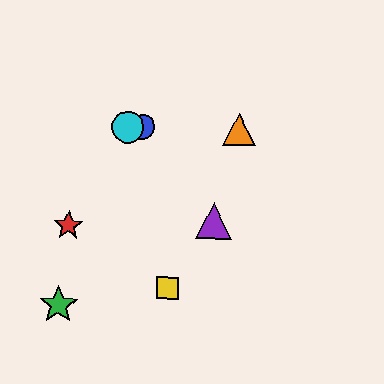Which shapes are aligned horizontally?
The blue circle, the orange triangle, the cyan circle are aligned horizontally.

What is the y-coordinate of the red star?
The red star is at y≈226.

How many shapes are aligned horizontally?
3 shapes (the blue circle, the orange triangle, the cyan circle) are aligned horizontally.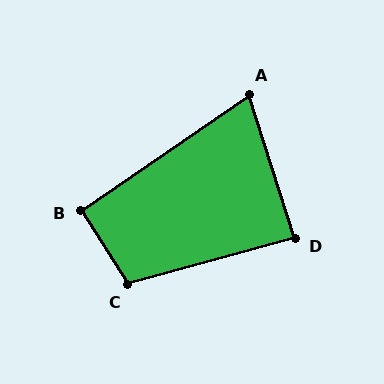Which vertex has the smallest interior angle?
A, at approximately 73 degrees.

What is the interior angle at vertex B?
Approximately 92 degrees (approximately right).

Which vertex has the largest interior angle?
C, at approximately 107 degrees.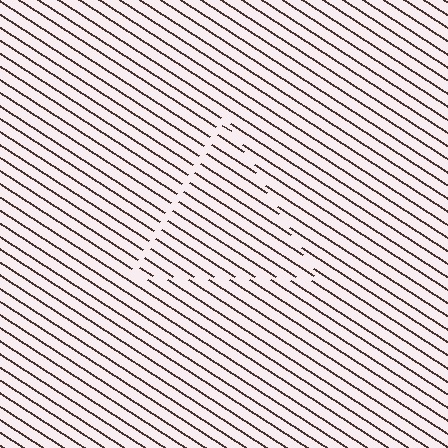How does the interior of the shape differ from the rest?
The interior of the shape contains the same grating, shifted by half a period — the contour is defined by the phase discontinuity where line-ends from the inner and outer gratings abut.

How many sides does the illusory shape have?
3 sides — the line-ends trace a triangle.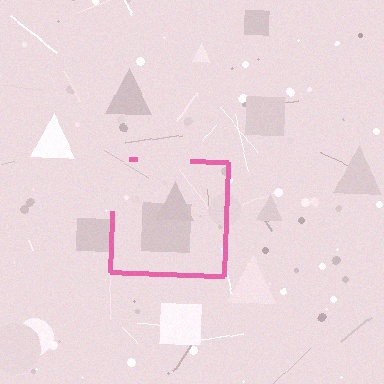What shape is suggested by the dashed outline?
The dashed outline suggests a square.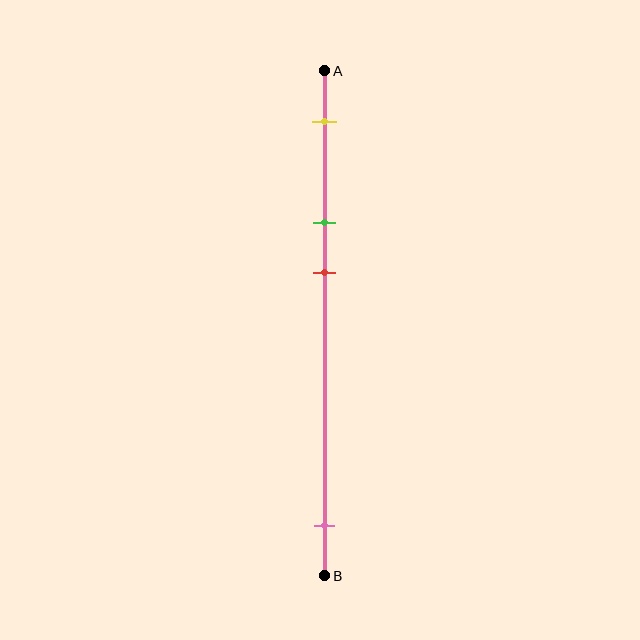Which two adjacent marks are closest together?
The green and red marks are the closest adjacent pair.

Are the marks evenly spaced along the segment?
No, the marks are not evenly spaced.